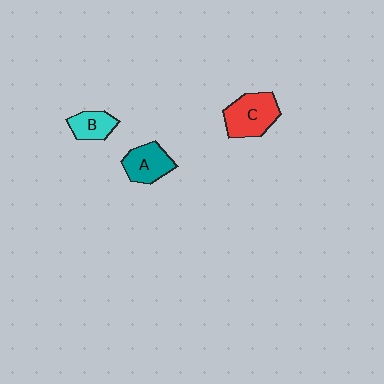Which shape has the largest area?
Shape C (red).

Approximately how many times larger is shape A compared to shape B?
Approximately 1.3 times.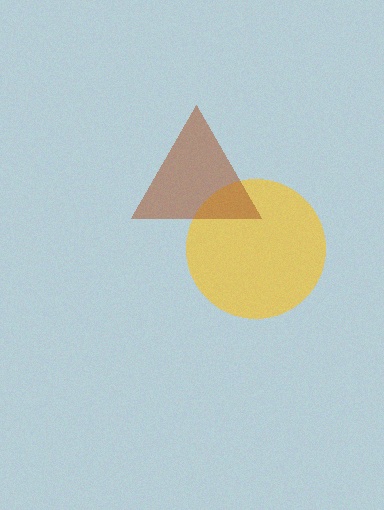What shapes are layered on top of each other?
The layered shapes are: a yellow circle, a brown triangle.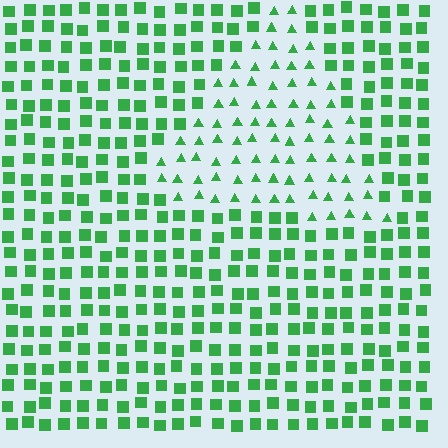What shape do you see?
I see a triangle.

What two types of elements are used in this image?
The image uses triangles inside the triangle region and squares outside it.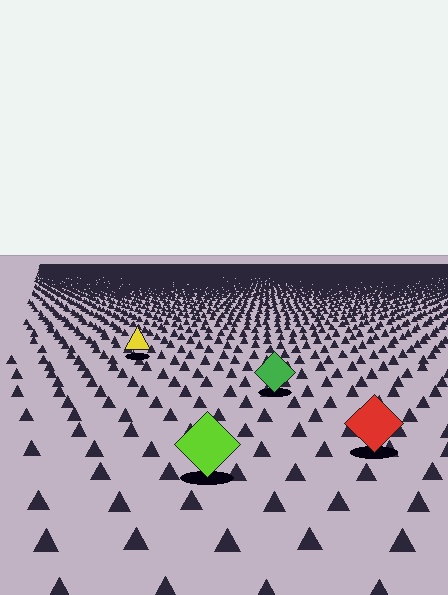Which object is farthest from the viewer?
The yellow triangle is farthest from the viewer. It appears smaller and the ground texture around it is denser.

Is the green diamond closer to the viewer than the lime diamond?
No. The lime diamond is closer — you can tell from the texture gradient: the ground texture is coarser near it.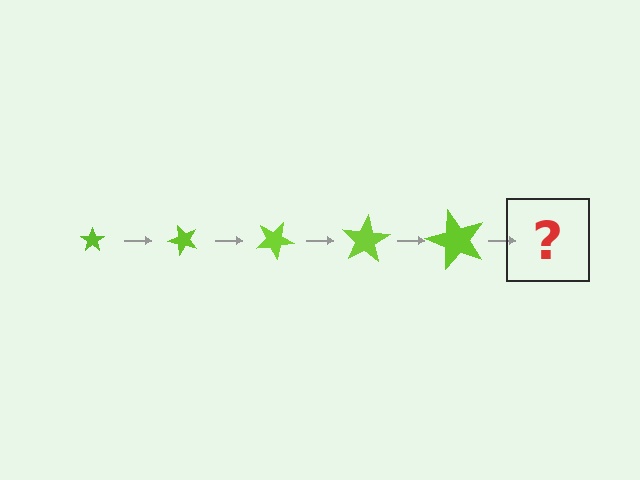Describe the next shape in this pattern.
It should be a star, larger than the previous one and rotated 250 degrees from the start.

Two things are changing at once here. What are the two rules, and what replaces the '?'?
The two rules are that the star grows larger each step and it rotates 50 degrees each step. The '?' should be a star, larger than the previous one and rotated 250 degrees from the start.